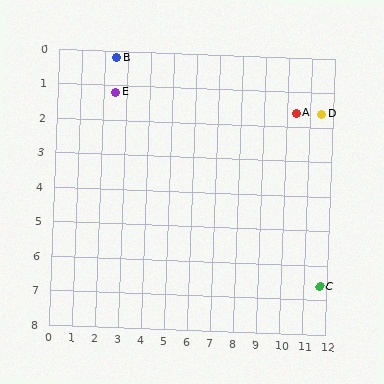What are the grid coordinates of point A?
Point A is at approximately (10.4, 1.6).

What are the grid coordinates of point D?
Point D is at approximately (11.5, 1.6).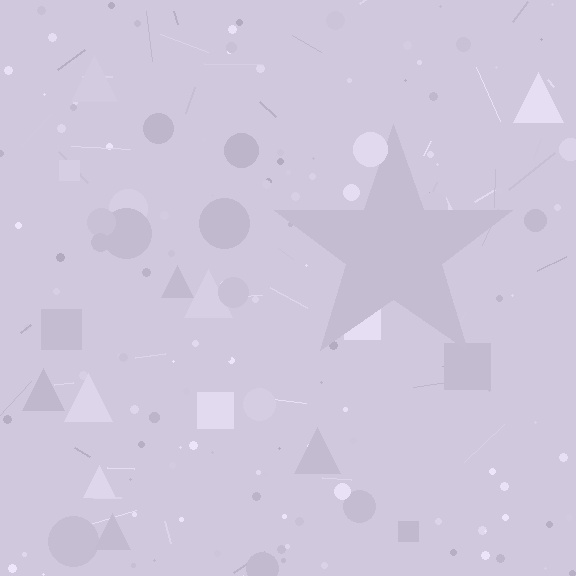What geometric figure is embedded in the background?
A star is embedded in the background.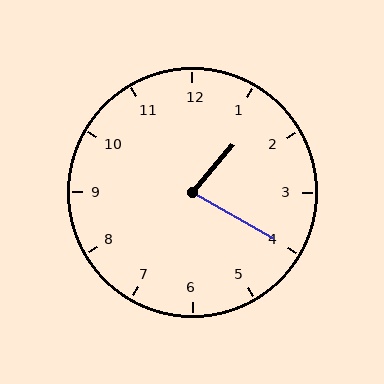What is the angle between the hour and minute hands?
Approximately 80 degrees.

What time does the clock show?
1:20.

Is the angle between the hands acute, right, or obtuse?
It is acute.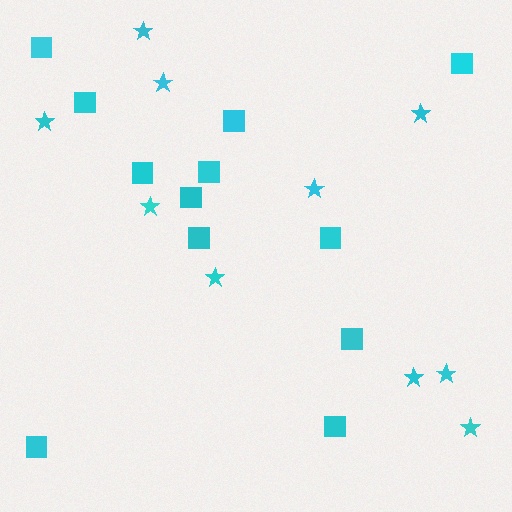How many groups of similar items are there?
There are 2 groups: one group of stars (10) and one group of squares (12).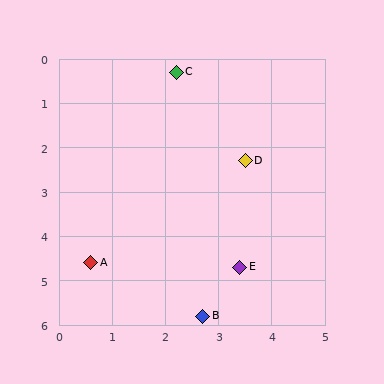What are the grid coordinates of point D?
Point D is at approximately (3.5, 2.3).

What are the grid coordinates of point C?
Point C is at approximately (2.2, 0.3).